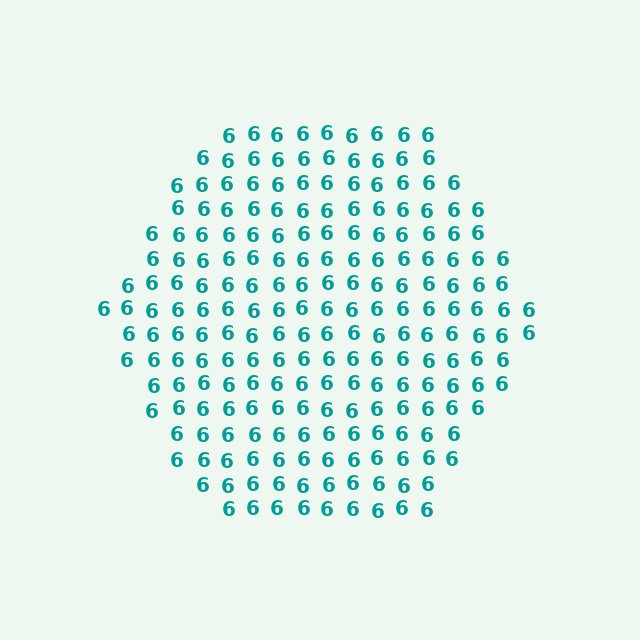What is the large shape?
The large shape is a hexagon.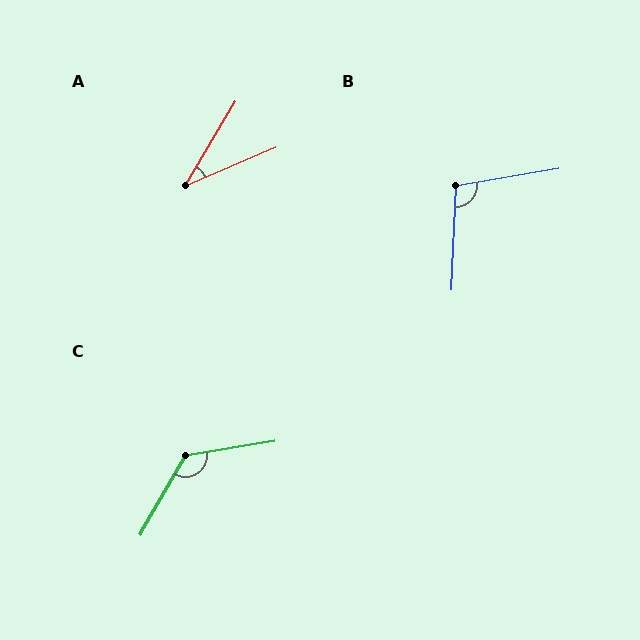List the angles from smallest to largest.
A (36°), B (102°), C (129°).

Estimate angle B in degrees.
Approximately 102 degrees.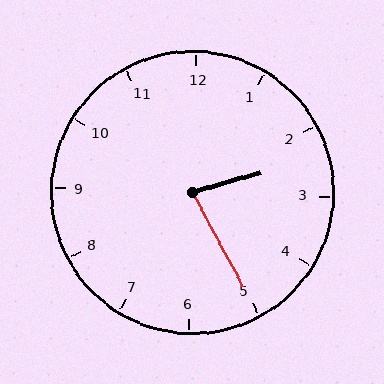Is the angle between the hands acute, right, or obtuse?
It is acute.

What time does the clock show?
2:25.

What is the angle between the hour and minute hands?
Approximately 78 degrees.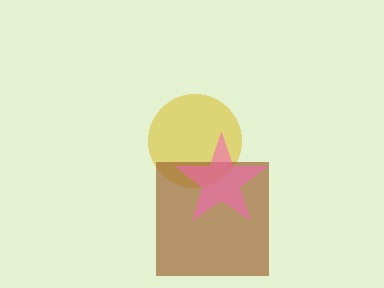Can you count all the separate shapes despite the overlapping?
Yes, there are 3 separate shapes.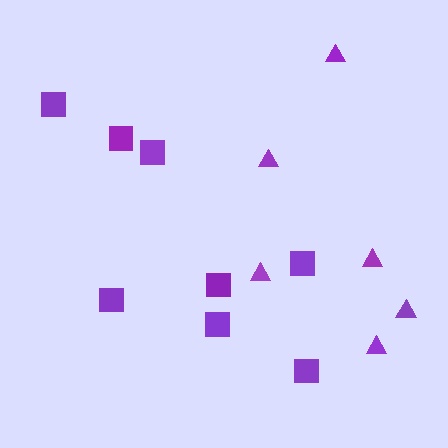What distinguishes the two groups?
There are 2 groups: one group of triangles (6) and one group of squares (8).